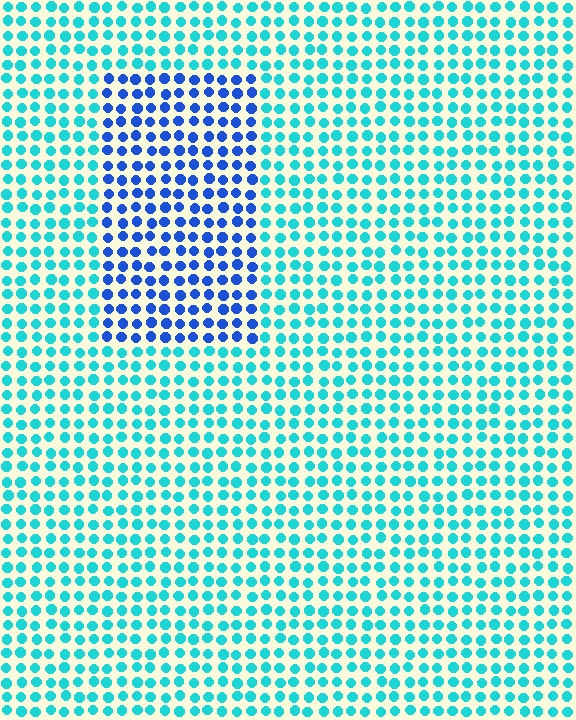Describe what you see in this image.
The image is filled with small cyan elements in a uniform arrangement. A rectangle-shaped region is visible where the elements are tinted to a slightly different hue, forming a subtle color boundary.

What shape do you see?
I see a rectangle.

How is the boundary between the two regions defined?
The boundary is defined purely by a slight shift in hue (about 44 degrees). Spacing, size, and orientation are identical on both sides.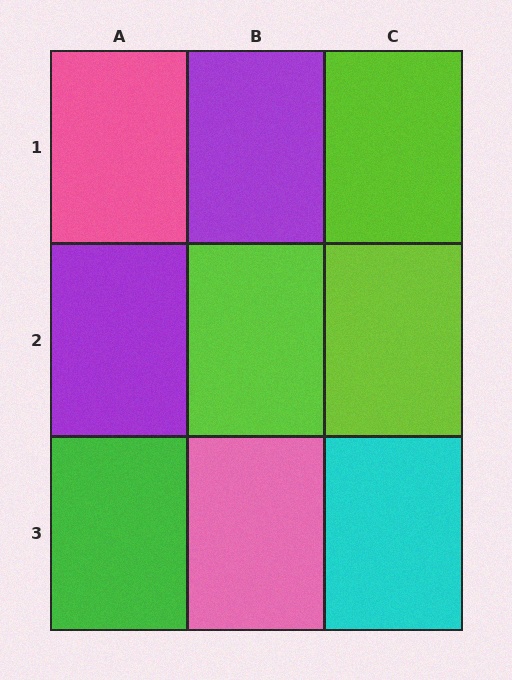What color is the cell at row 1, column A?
Pink.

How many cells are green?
1 cell is green.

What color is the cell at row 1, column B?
Purple.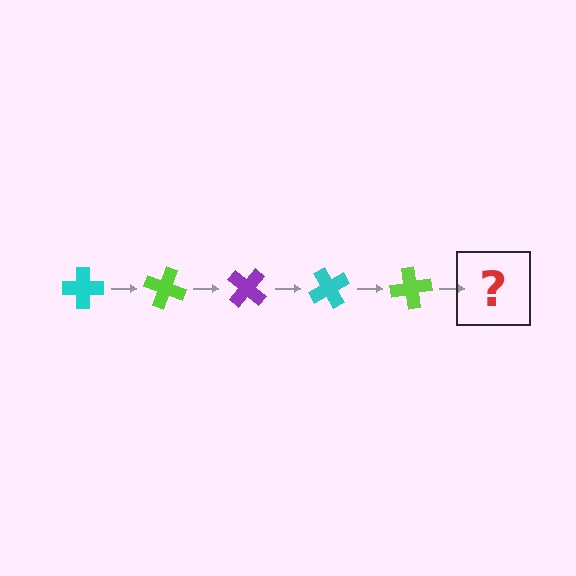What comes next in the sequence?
The next element should be a purple cross, rotated 100 degrees from the start.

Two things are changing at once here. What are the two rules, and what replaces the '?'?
The two rules are that it rotates 20 degrees each step and the color cycles through cyan, lime, and purple. The '?' should be a purple cross, rotated 100 degrees from the start.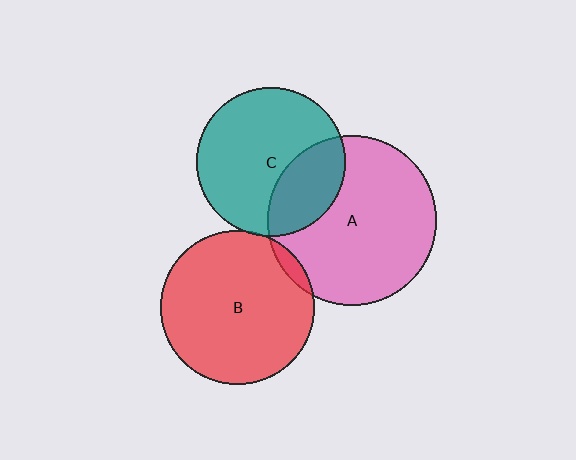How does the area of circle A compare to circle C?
Approximately 1.3 times.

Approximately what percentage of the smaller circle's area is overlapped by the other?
Approximately 5%.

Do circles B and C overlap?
Yes.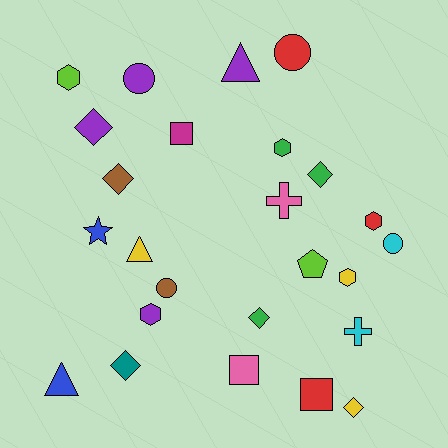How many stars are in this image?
There is 1 star.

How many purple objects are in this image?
There are 4 purple objects.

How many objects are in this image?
There are 25 objects.